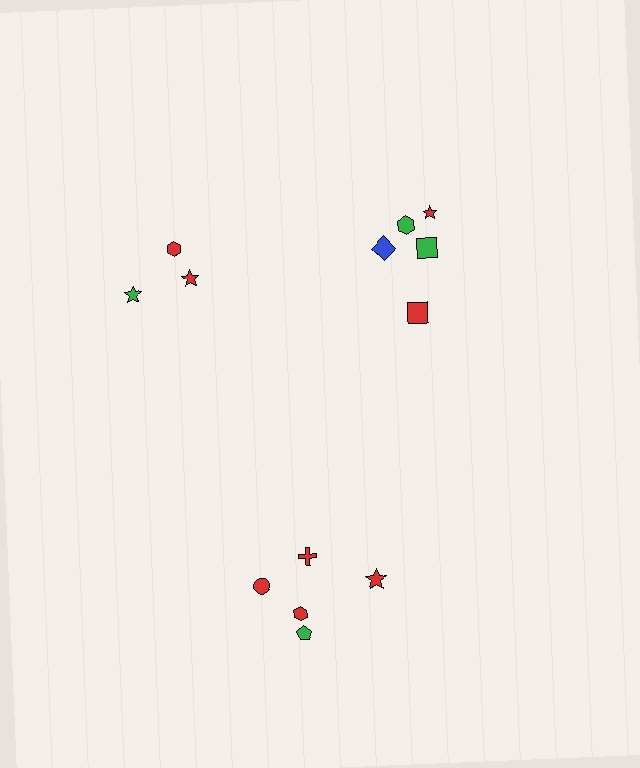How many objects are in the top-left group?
There are 3 objects.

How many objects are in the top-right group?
There are 5 objects.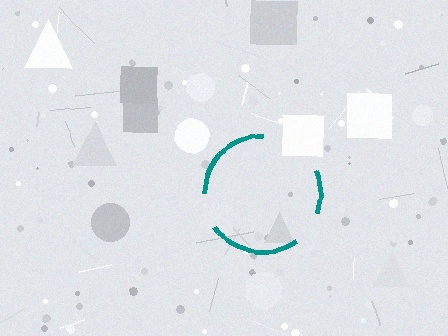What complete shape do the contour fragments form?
The contour fragments form a circle.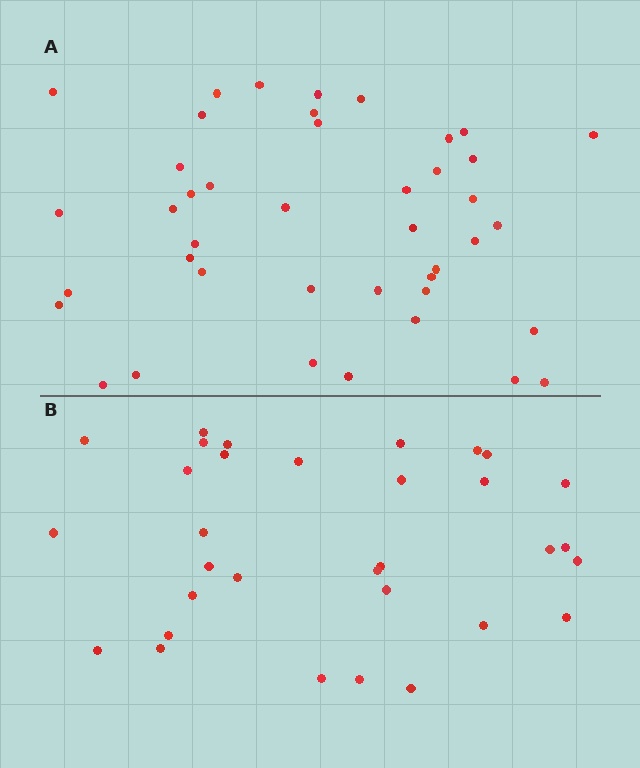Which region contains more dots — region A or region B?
Region A (the top region) has more dots.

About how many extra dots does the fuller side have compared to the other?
Region A has roughly 10 or so more dots than region B.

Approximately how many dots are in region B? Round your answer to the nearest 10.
About 30 dots. (The exact count is 32, which rounds to 30.)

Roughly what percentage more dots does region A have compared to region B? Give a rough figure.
About 30% more.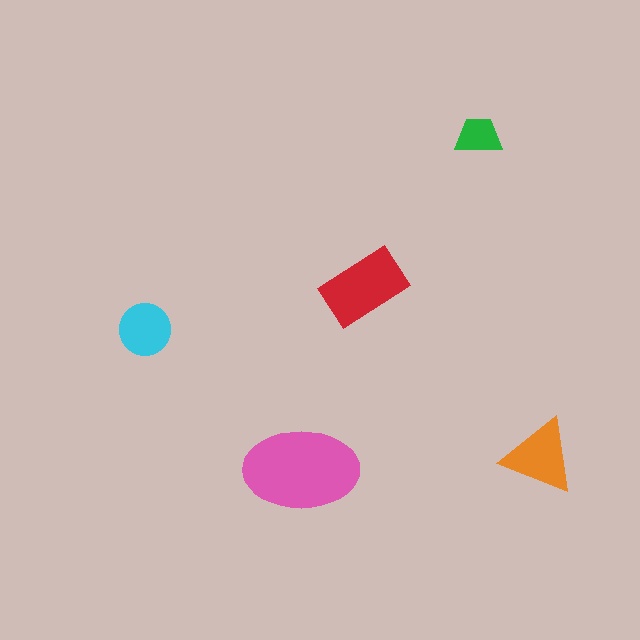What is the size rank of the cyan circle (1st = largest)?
4th.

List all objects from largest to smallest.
The pink ellipse, the red rectangle, the orange triangle, the cyan circle, the green trapezoid.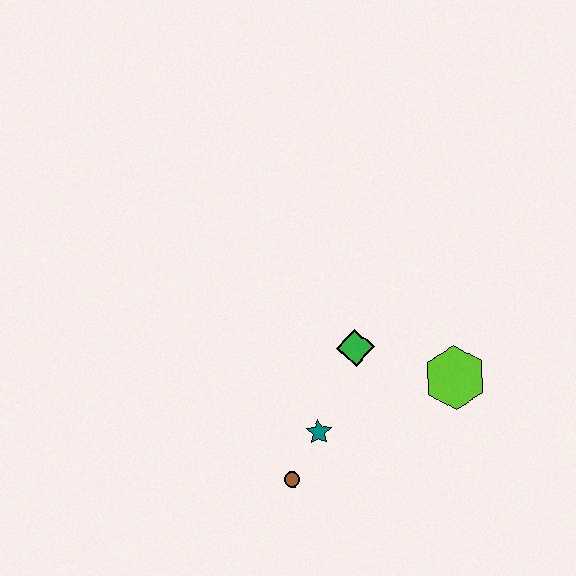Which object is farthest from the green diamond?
The brown circle is farthest from the green diamond.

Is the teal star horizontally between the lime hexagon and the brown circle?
Yes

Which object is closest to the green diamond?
The teal star is closest to the green diamond.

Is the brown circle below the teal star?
Yes